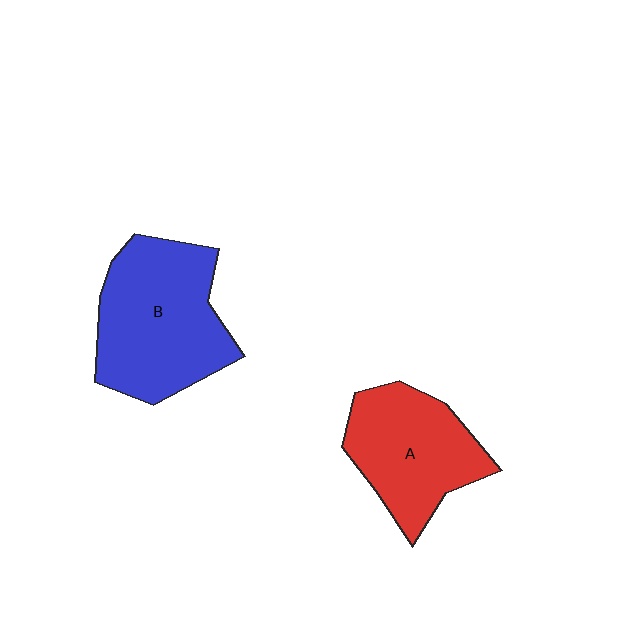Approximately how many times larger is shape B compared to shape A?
Approximately 1.3 times.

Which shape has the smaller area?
Shape A (red).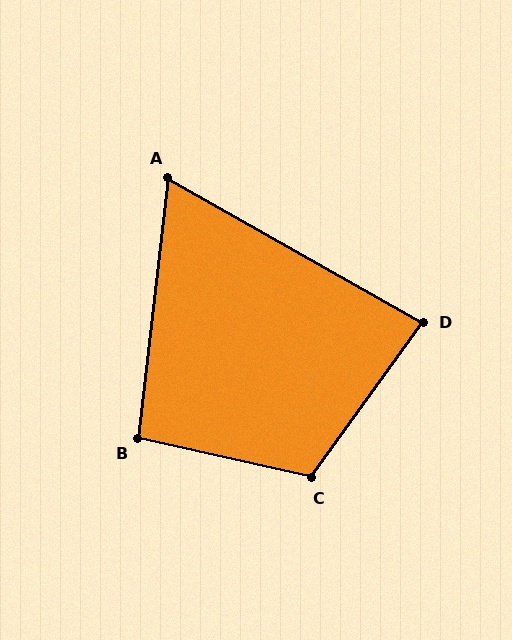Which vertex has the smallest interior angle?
A, at approximately 67 degrees.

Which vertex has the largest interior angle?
C, at approximately 113 degrees.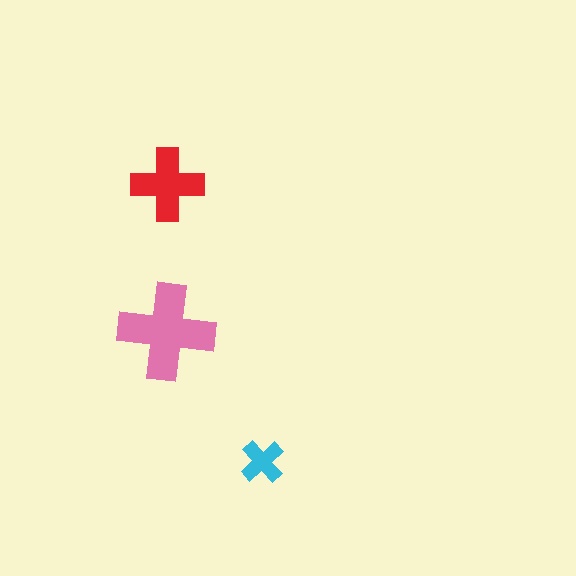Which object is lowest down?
The cyan cross is bottommost.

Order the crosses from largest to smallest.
the pink one, the red one, the cyan one.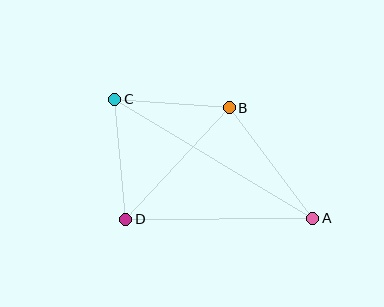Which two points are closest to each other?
Points B and C are closest to each other.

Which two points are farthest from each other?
Points A and C are farthest from each other.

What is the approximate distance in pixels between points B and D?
The distance between B and D is approximately 152 pixels.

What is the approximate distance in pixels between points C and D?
The distance between C and D is approximately 121 pixels.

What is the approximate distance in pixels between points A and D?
The distance between A and D is approximately 187 pixels.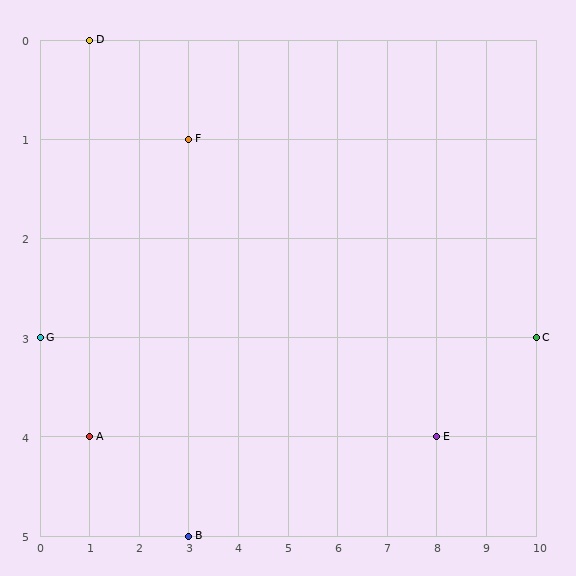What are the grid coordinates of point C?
Point C is at grid coordinates (10, 3).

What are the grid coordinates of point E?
Point E is at grid coordinates (8, 4).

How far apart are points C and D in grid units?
Points C and D are 9 columns and 3 rows apart (about 9.5 grid units diagonally).